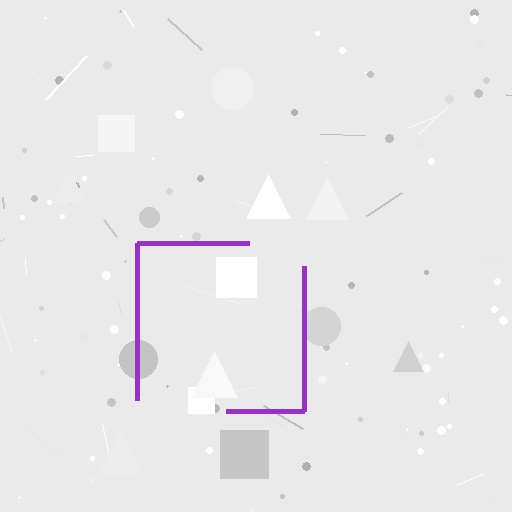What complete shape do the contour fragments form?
The contour fragments form a square.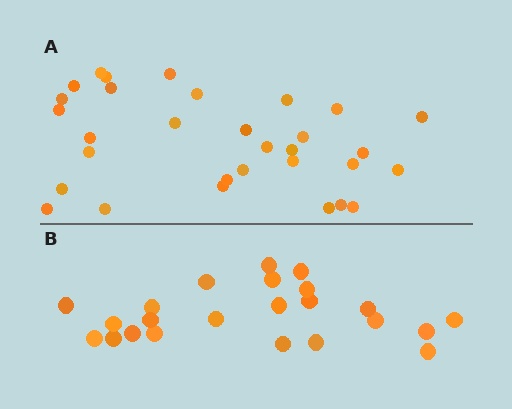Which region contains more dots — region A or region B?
Region A (the top region) has more dots.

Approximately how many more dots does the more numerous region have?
Region A has roughly 8 or so more dots than region B.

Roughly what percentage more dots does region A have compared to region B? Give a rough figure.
About 35% more.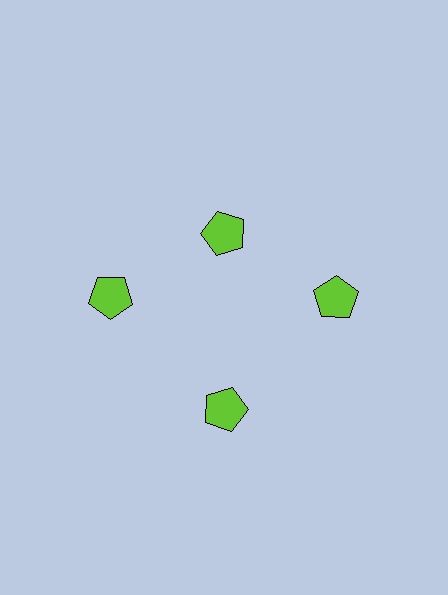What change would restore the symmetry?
The symmetry would be restored by moving it outward, back onto the ring so that all 4 pentagons sit at equal angles and equal distance from the center.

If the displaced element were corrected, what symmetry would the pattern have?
It would have 4-fold rotational symmetry — the pattern would map onto itself every 90 degrees.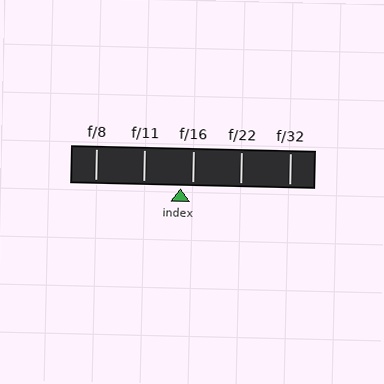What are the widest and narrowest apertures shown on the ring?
The widest aperture shown is f/8 and the narrowest is f/32.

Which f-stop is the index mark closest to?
The index mark is closest to f/16.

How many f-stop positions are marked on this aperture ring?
There are 5 f-stop positions marked.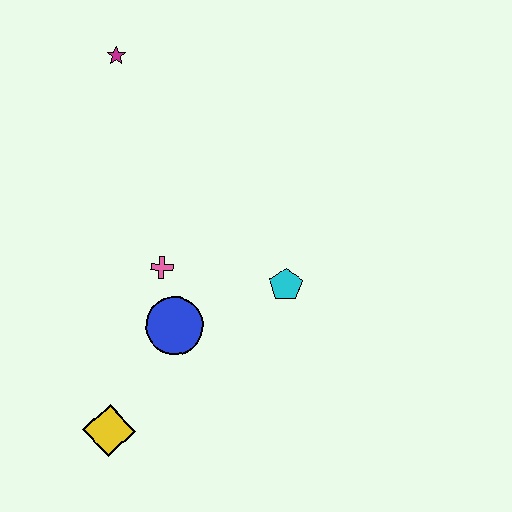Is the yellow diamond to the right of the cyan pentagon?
No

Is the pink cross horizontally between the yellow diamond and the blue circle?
Yes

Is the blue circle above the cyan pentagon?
No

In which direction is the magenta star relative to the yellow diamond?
The magenta star is above the yellow diamond.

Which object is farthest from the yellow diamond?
The magenta star is farthest from the yellow diamond.